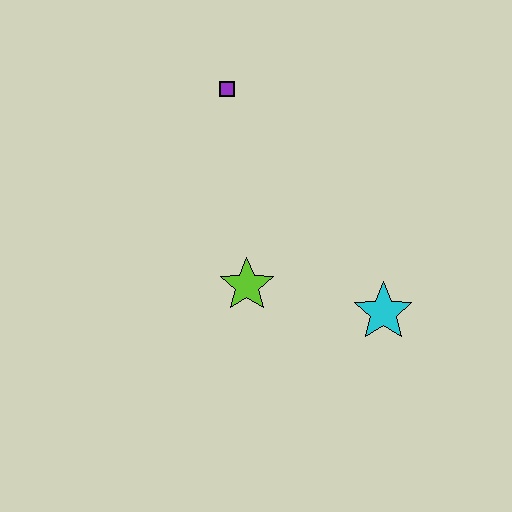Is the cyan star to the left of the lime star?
No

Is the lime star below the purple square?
Yes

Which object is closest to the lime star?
The cyan star is closest to the lime star.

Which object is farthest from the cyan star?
The purple square is farthest from the cyan star.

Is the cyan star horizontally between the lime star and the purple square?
No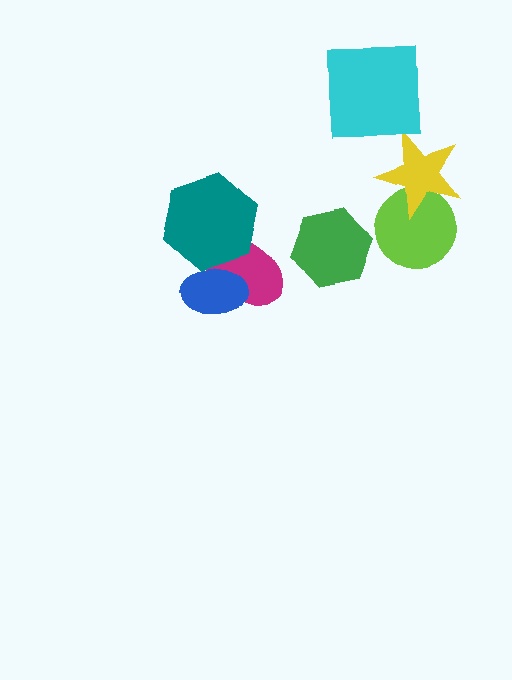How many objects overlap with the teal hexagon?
2 objects overlap with the teal hexagon.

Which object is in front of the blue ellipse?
The teal hexagon is in front of the blue ellipse.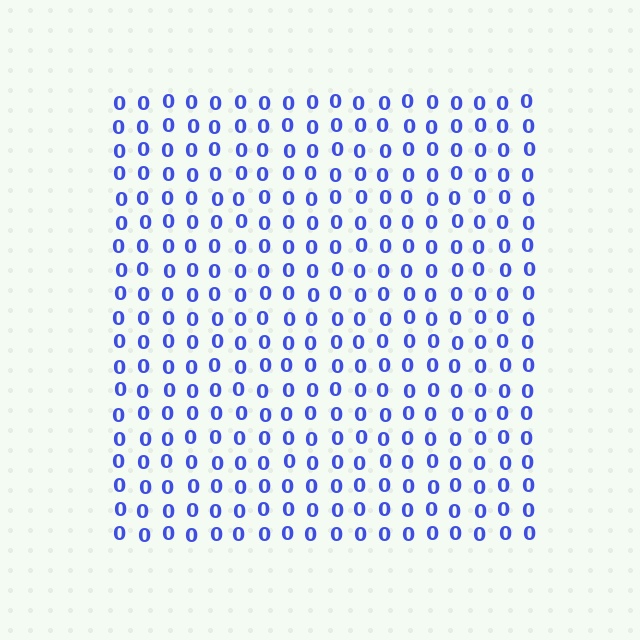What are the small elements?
The small elements are digit 0's.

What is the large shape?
The large shape is a square.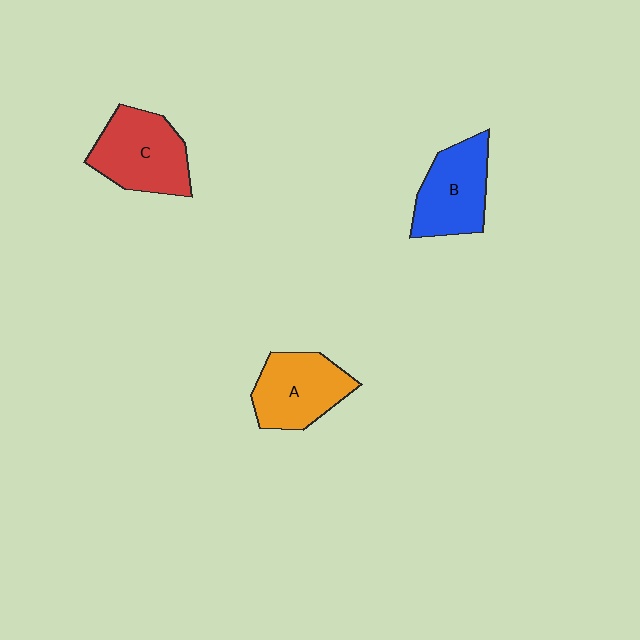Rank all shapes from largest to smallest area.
From largest to smallest: C (red), A (orange), B (blue).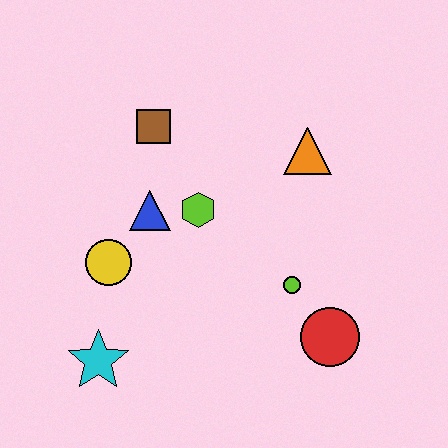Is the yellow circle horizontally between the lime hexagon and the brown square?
No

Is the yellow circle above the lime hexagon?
No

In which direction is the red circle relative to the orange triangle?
The red circle is below the orange triangle.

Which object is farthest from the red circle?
The brown square is farthest from the red circle.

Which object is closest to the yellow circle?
The blue triangle is closest to the yellow circle.